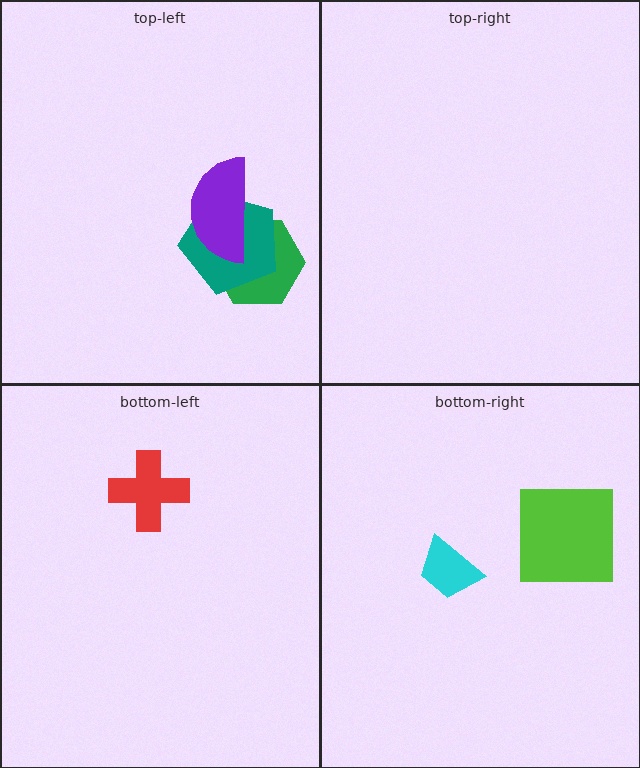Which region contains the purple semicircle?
The top-left region.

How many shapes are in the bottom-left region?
1.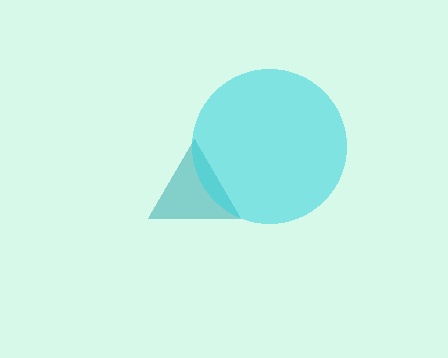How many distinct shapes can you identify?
There are 2 distinct shapes: a teal triangle, a cyan circle.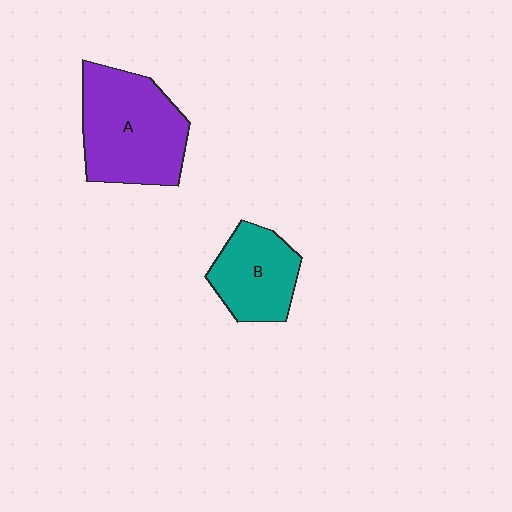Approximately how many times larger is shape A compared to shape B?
Approximately 1.6 times.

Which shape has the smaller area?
Shape B (teal).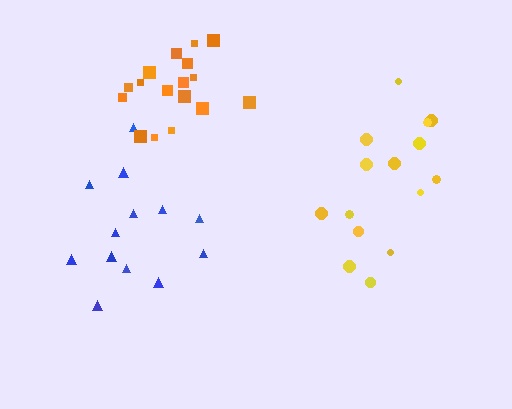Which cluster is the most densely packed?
Orange.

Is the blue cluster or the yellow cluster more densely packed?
Blue.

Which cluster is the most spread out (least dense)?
Yellow.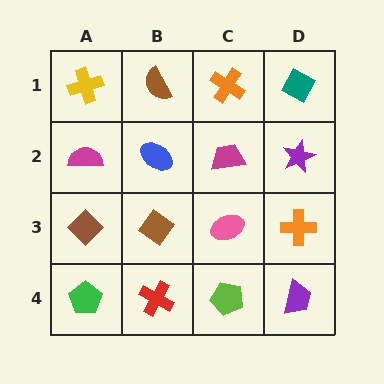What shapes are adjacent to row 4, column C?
A pink ellipse (row 3, column C), a red cross (row 4, column B), a purple trapezoid (row 4, column D).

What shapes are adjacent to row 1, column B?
A blue ellipse (row 2, column B), a yellow cross (row 1, column A), an orange cross (row 1, column C).